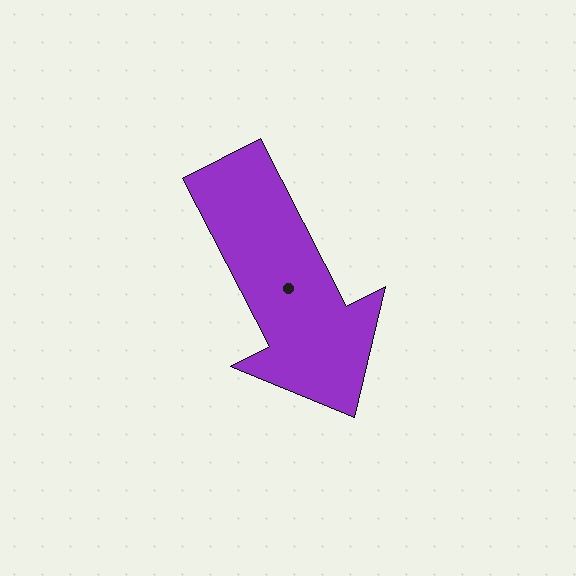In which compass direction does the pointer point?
Southeast.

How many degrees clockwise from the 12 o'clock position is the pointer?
Approximately 153 degrees.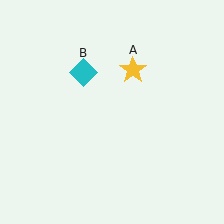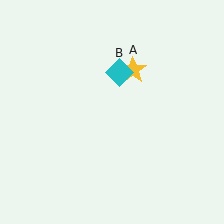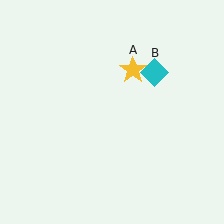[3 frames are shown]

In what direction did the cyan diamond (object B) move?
The cyan diamond (object B) moved right.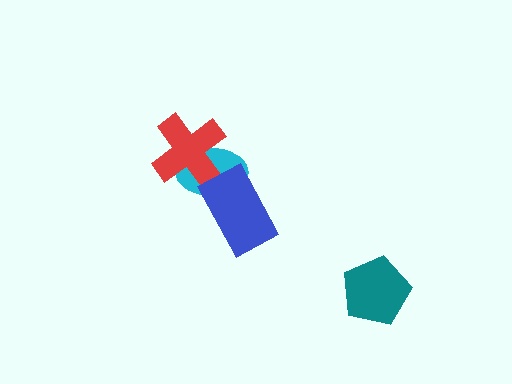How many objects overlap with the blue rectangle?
1 object overlaps with the blue rectangle.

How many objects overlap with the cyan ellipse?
2 objects overlap with the cyan ellipse.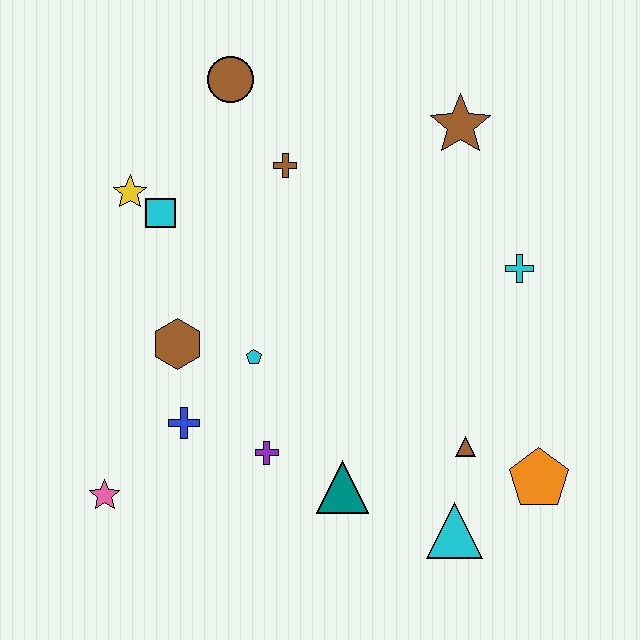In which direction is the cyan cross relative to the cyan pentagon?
The cyan cross is to the right of the cyan pentagon.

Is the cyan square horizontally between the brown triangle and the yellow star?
Yes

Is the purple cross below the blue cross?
Yes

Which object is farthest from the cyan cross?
The pink star is farthest from the cyan cross.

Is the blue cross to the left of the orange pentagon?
Yes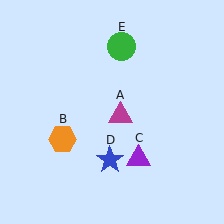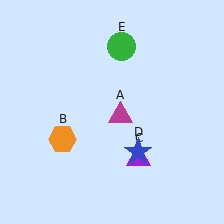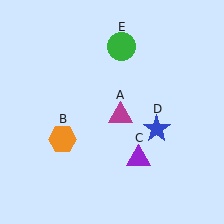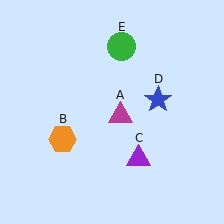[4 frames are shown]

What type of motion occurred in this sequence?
The blue star (object D) rotated counterclockwise around the center of the scene.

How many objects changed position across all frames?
1 object changed position: blue star (object D).